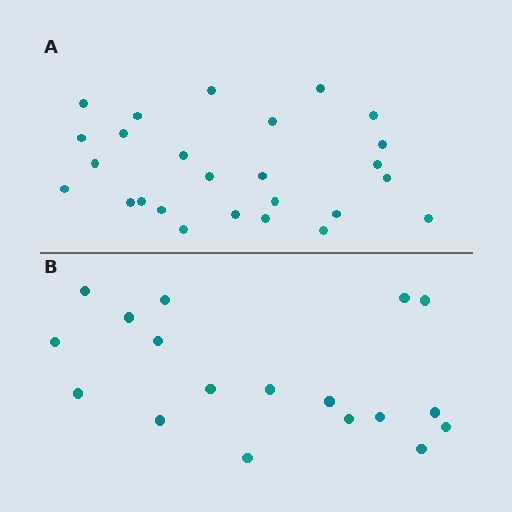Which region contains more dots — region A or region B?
Region A (the top region) has more dots.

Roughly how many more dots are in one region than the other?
Region A has roughly 8 or so more dots than region B.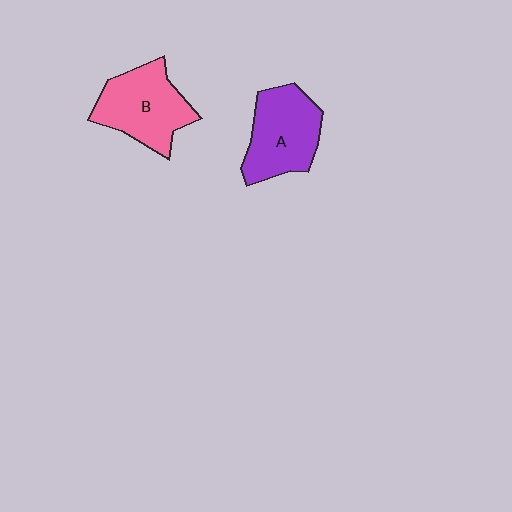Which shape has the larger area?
Shape B (pink).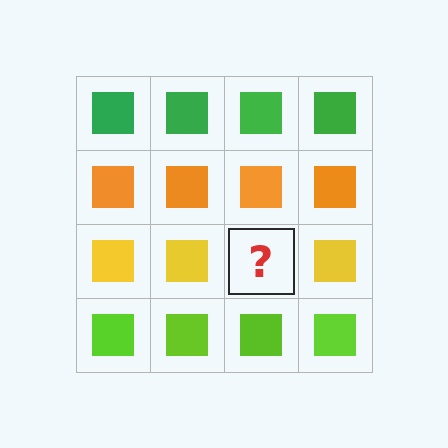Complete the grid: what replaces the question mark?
The question mark should be replaced with a yellow square.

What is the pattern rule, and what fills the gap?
The rule is that each row has a consistent color. The gap should be filled with a yellow square.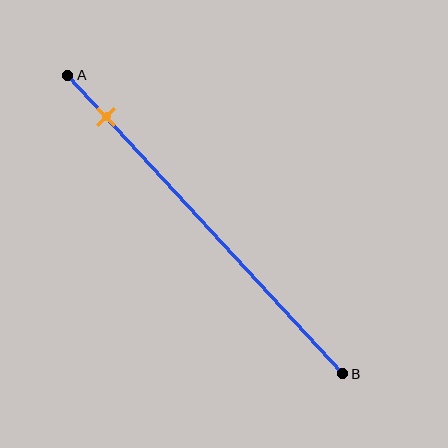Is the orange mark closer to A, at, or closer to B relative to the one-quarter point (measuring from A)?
The orange mark is closer to point A than the one-quarter point of segment AB.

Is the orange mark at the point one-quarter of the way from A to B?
No, the mark is at about 15% from A, not at the 25% one-quarter point.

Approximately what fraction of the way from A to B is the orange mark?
The orange mark is approximately 15% of the way from A to B.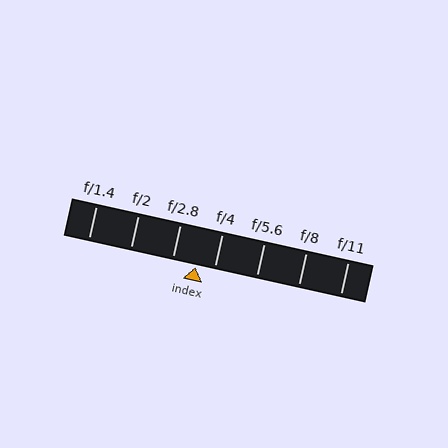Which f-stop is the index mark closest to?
The index mark is closest to f/4.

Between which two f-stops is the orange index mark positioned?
The index mark is between f/2.8 and f/4.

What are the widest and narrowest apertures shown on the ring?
The widest aperture shown is f/1.4 and the narrowest is f/11.